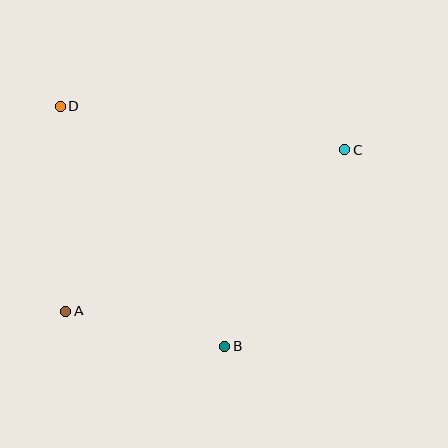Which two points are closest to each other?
Points A and B are closest to each other.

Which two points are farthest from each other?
Points A and C are farthest from each other.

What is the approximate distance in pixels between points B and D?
The distance between B and D is approximately 291 pixels.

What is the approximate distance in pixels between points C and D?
The distance between C and D is approximately 288 pixels.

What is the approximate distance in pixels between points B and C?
The distance between B and C is approximately 230 pixels.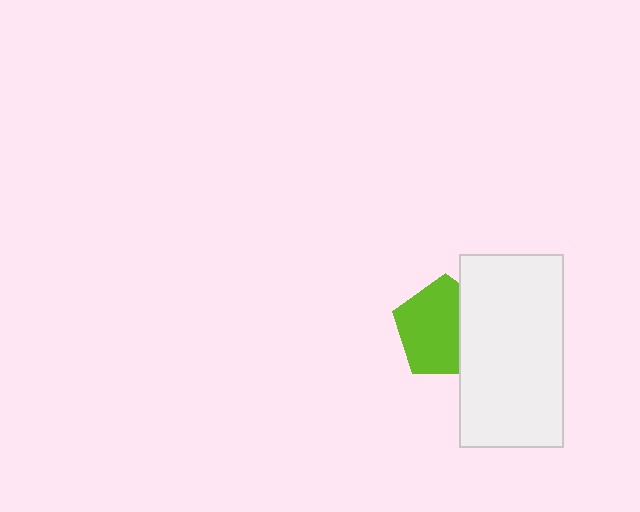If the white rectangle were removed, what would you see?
You would see the complete lime pentagon.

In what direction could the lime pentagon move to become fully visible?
The lime pentagon could move left. That would shift it out from behind the white rectangle entirely.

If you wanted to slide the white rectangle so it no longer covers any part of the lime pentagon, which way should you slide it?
Slide it right — that is the most direct way to separate the two shapes.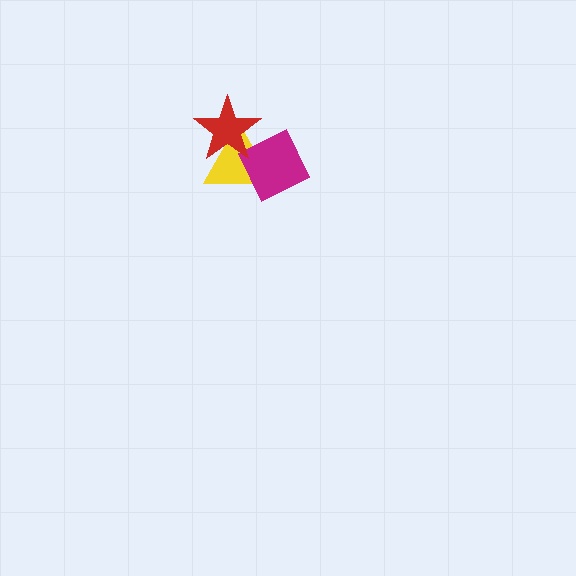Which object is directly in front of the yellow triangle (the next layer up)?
The magenta diamond is directly in front of the yellow triangle.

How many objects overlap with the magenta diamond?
2 objects overlap with the magenta diamond.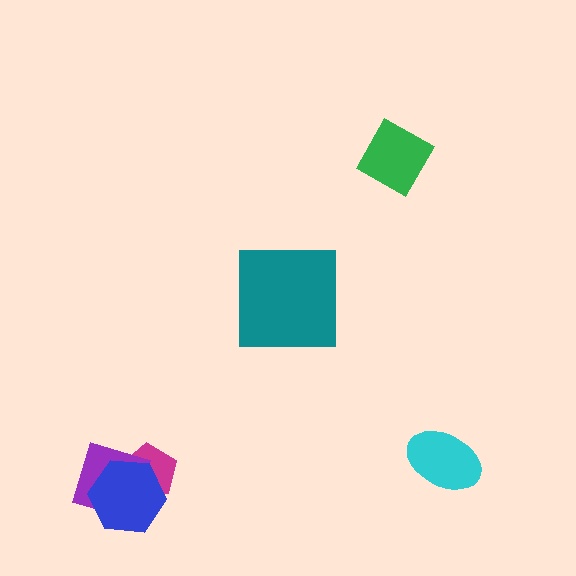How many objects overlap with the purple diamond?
2 objects overlap with the purple diamond.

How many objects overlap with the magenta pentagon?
2 objects overlap with the magenta pentagon.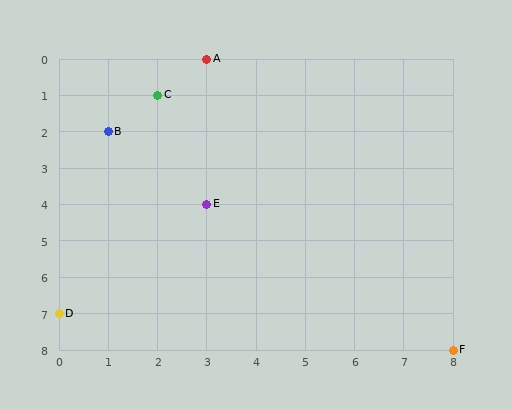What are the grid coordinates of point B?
Point B is at grid coordinates (1, 2).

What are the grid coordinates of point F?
Point F is at grid coordinates (8, 8).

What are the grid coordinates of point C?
Point C is at grid coordinates (2, 1).